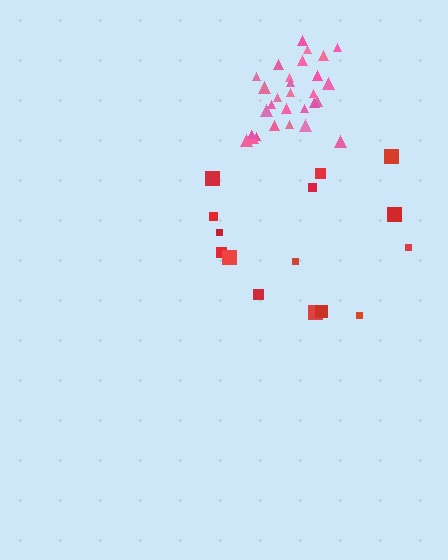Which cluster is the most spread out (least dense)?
Red.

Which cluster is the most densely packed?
Pink.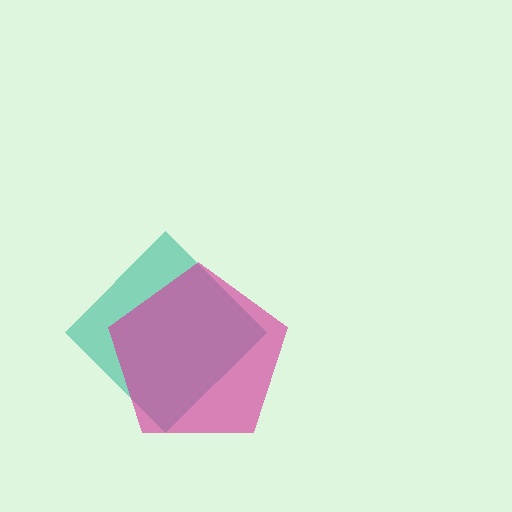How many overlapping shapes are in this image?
There are 2 overlapping shapes in the image.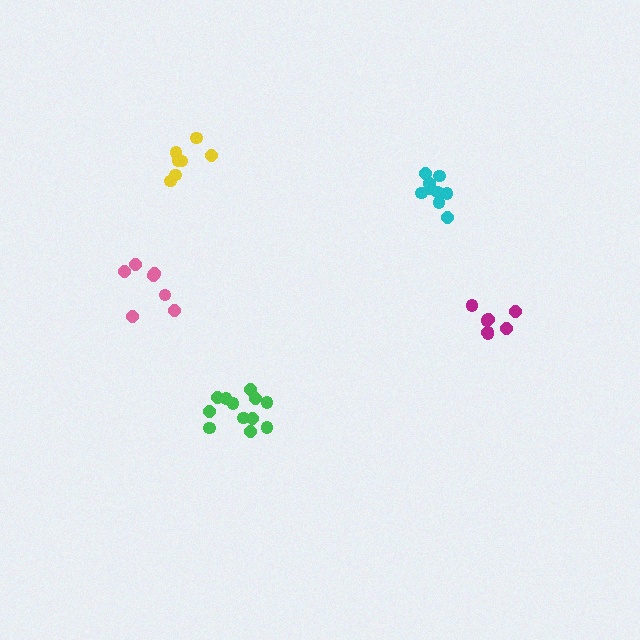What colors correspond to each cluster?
The clusters are colored: pink, green, yellow, cyan, magenta.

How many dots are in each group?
Group 1: 7 dots, Group 2: 12 dots, Group 3: 7 dots, Group 4: 9 dots, Group 5: 9 dots (44 total).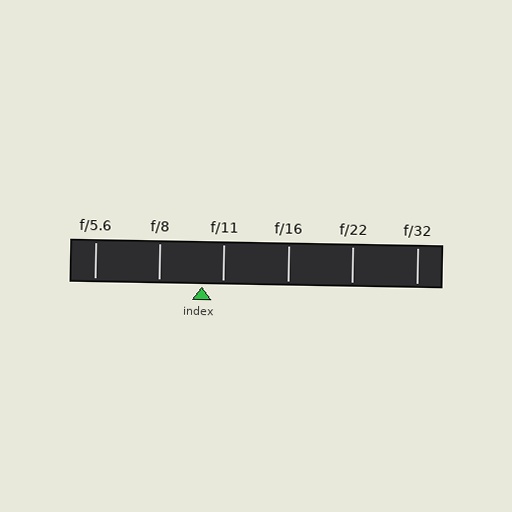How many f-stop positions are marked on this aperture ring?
There are 6 f-stop positions marked.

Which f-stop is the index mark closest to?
The index mark is closest to f/11.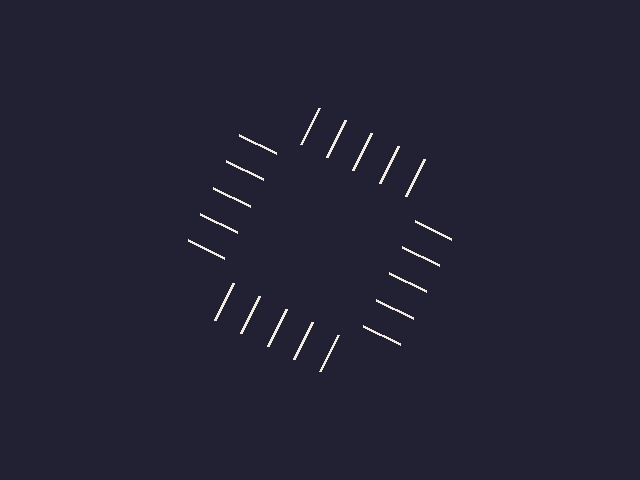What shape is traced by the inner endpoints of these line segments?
An illusory square — the line segments terminate on its edges but no continuous stroke is drawn.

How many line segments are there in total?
20 — 5 along each of the 4 edges.